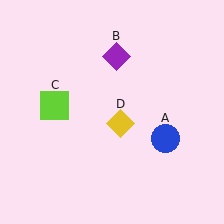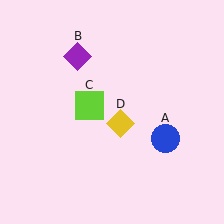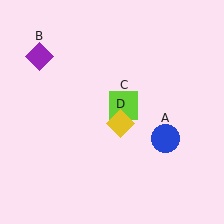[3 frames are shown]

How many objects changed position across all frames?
2 objects changed position: purple diamond (object B), lime square (object C).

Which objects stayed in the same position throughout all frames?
Blue circle (object A) and yellow diamond (object D) remained stationary.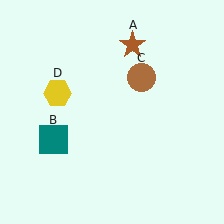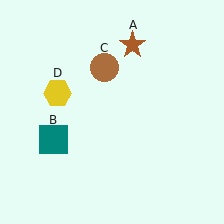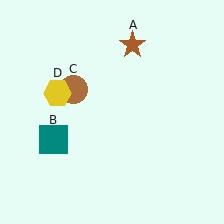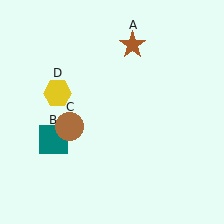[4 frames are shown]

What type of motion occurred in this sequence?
The brown circle (object C) rotated counterclockwise around the center of the scene.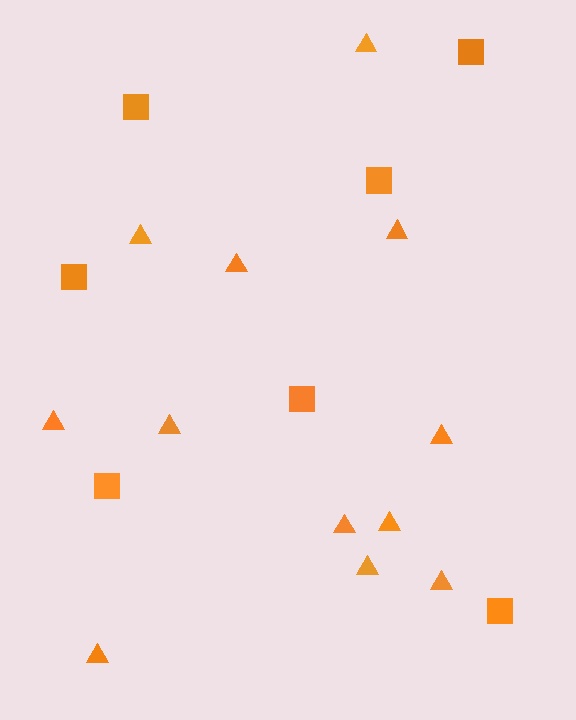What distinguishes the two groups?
There are 2 groups: one group of triangles (12) and one group of squares (7).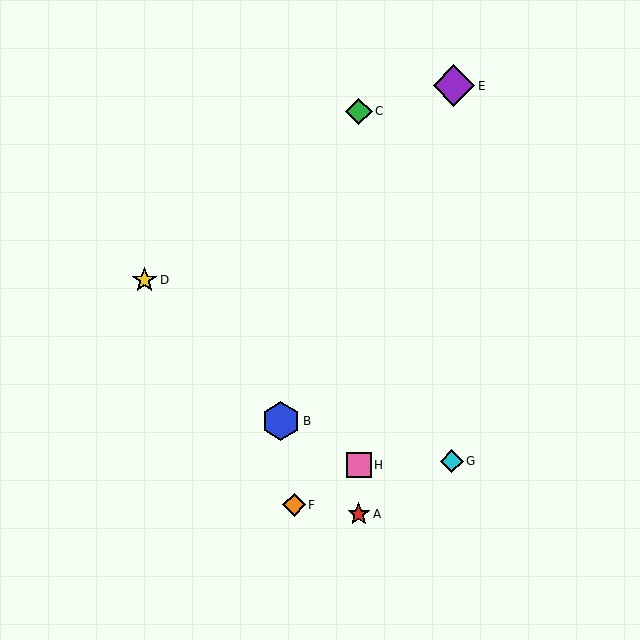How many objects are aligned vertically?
3 objects (A, C, H) are aligned vertically.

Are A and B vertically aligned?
No, A is at x≈359 and B is at x≈281.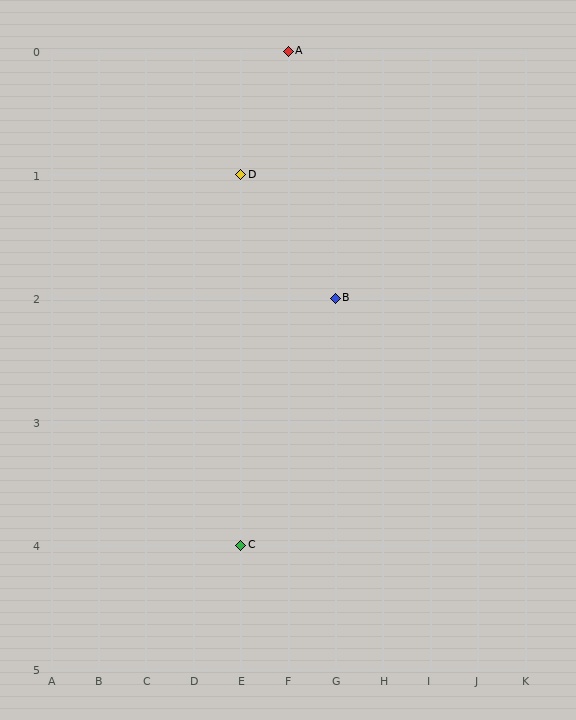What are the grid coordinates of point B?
Point B is at grid coordinates (G, 2).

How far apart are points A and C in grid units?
Points A and C are 1 column and 4 rows apart (about 4.1 grid units diagonally).